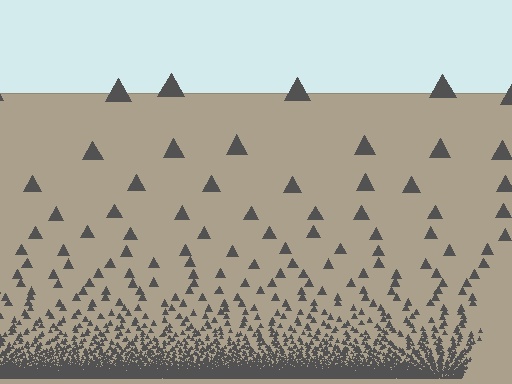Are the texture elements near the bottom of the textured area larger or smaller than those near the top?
Smaller. The gradient is inverted — elements near the bottom are smaller and denser.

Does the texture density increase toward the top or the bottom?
Density increases toward the bottom.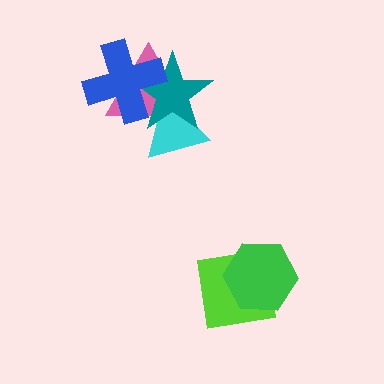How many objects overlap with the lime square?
1 object overlaps with the lime square.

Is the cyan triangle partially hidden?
Yes, it is partially covered by another shape.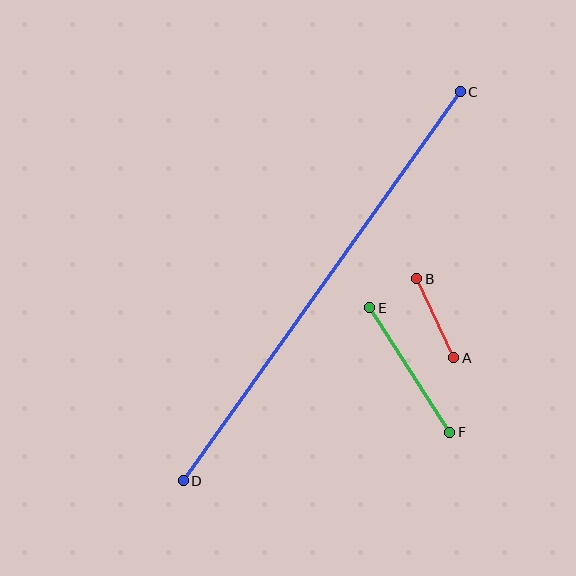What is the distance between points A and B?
The distance is approximately 87 pixels.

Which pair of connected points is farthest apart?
Points C and D are farthest apart.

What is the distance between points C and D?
The distance is approximately 478 pixels.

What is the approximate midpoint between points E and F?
The midpoint is at approximately (410, 370) pixels.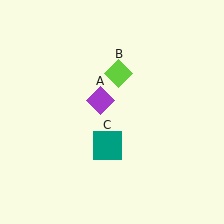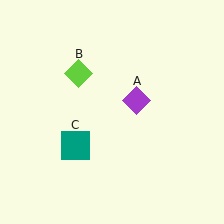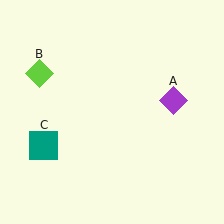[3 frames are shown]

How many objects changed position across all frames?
3 objects changed position: purple diamond (object A), lime diamond (object B), teal square (object C).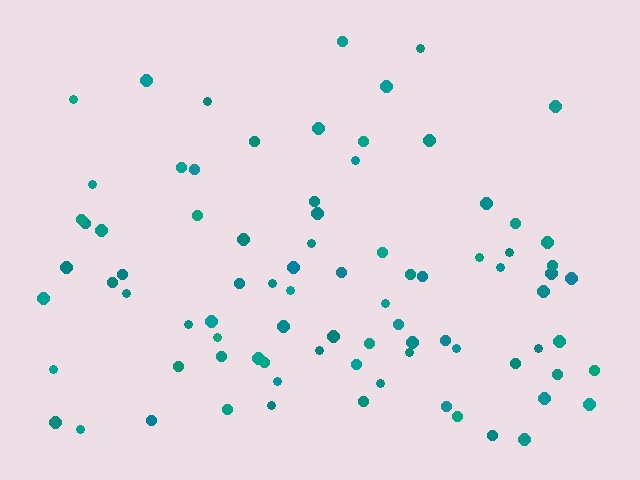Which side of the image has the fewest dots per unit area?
The top.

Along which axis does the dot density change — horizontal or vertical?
Vertical.